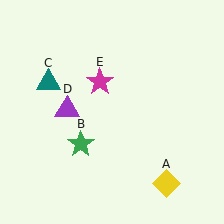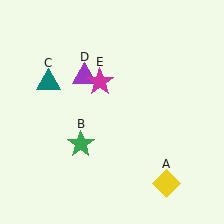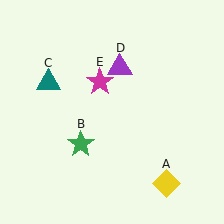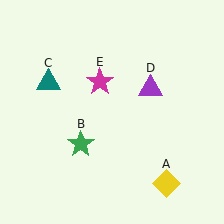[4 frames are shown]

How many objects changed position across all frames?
1 object changed position: purple triangle (object D).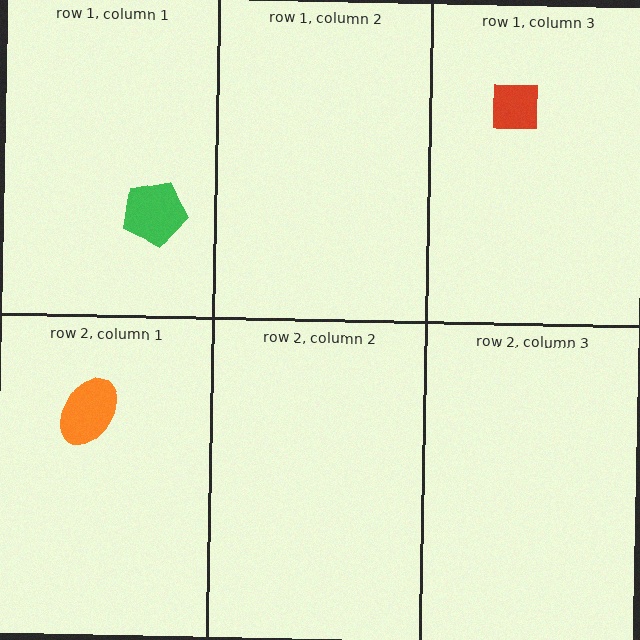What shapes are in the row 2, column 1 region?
The orange ellipse.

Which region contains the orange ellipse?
The row 2, column 1 region.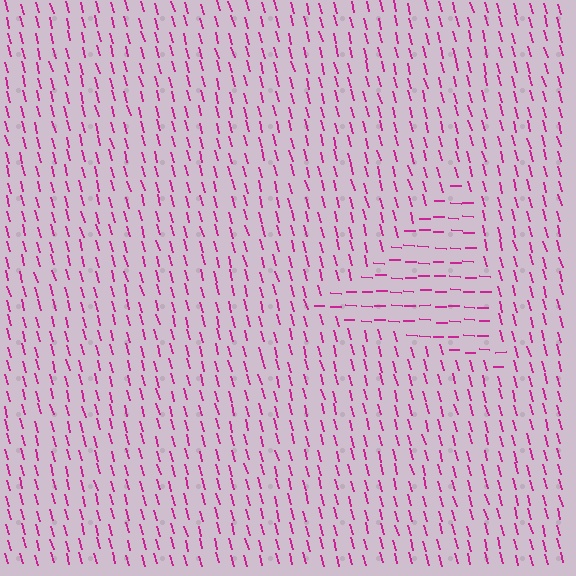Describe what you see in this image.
The image is filled with small magenta line segments. A triangle region in the image has lines oriented differently from the surrounding lines, creating a visible texture boundary.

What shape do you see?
I see a triangle.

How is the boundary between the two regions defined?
The boundary is defined purely by a change in line orientation (approximately 73 degrees difference). All lines are the same color and thickness.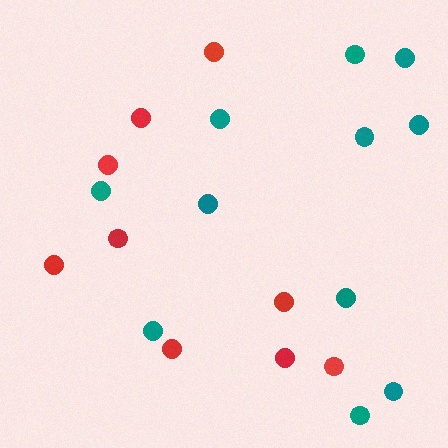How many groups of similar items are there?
There are 2 groups: one group of red circles (9) and one group of teal circles (11).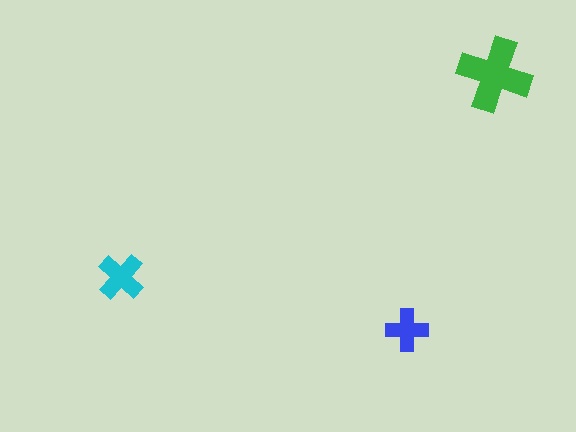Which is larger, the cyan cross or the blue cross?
The cyan one.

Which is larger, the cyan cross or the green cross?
The green one.